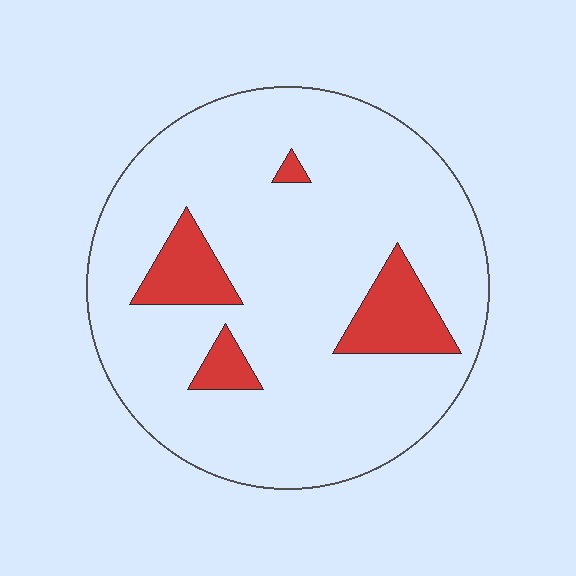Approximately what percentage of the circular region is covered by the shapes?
Approximately 15%.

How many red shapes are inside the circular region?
4.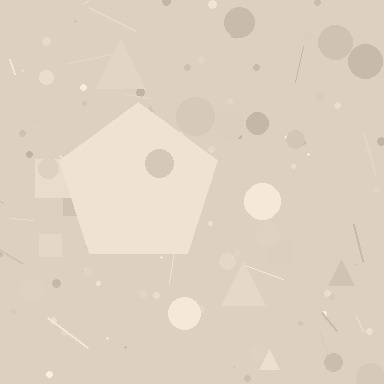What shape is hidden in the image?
A pentagon is hidden in the image.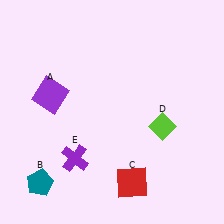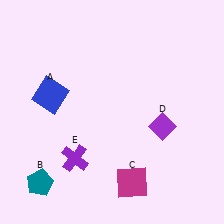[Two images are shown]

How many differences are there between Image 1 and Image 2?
There are 3 differences between the two images.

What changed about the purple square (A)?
In Image 1, A is purple. In Image 2, it changed to blue.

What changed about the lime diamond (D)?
In Image 1, D is lime. In Image 2, it changed to purple.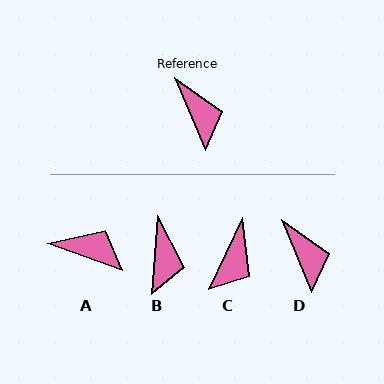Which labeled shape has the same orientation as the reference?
D.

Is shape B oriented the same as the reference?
No, it is off by about 27 degrees.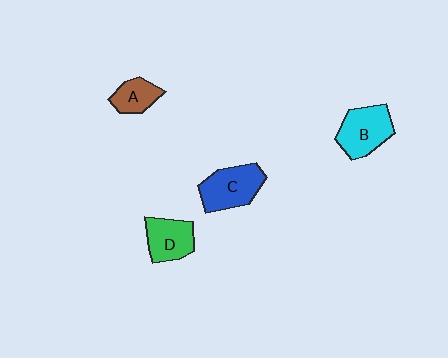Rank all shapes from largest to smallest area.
From largest to smallest: C (blue), B (cyan), D (green), A (brown).